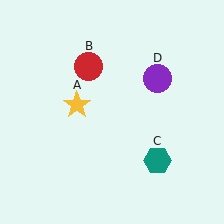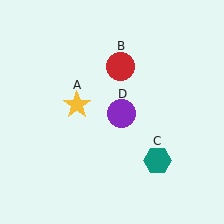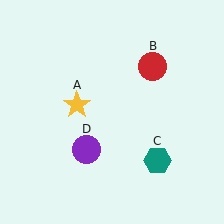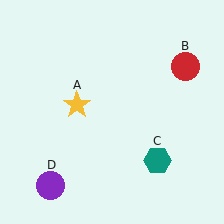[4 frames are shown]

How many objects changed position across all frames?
2 objects changed position: red circle (object B), purple circle (object D).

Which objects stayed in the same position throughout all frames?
Yellow star (object A) and teal hexagon (object C) remained stationary.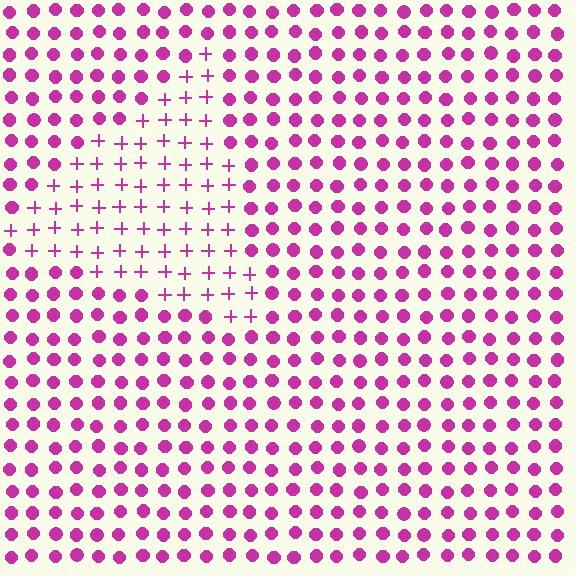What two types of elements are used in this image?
The image uses plus signs inside the triangle region and circles outside it.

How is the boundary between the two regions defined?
The boundary is defined by a change in element shape: plus signs inside vs. circles outside. All elements share the same color and spacing.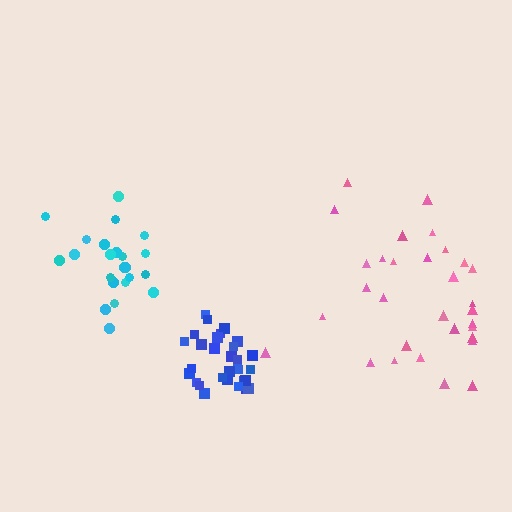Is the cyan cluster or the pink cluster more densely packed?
Cyan.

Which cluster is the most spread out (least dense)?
Pink.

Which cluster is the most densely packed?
Blue.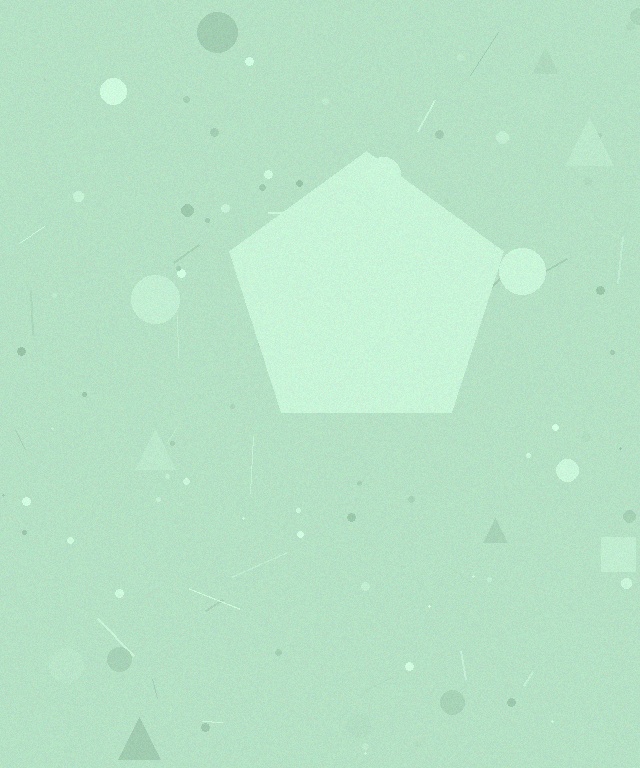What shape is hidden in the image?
A pentagon is hidden in the image.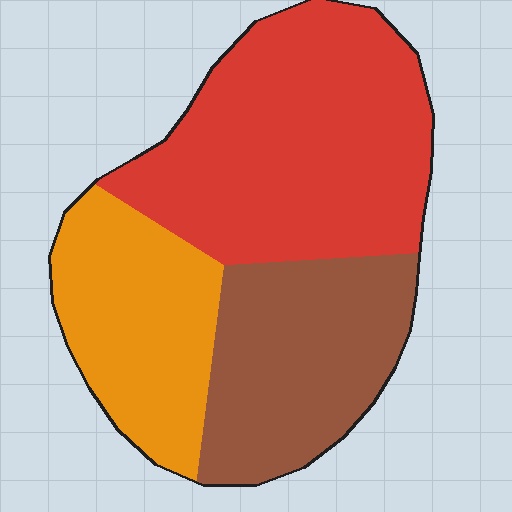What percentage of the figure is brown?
Brown takes up about one quarter (1/4) of the figure.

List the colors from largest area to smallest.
From largest to smallest: red, brown, orange.